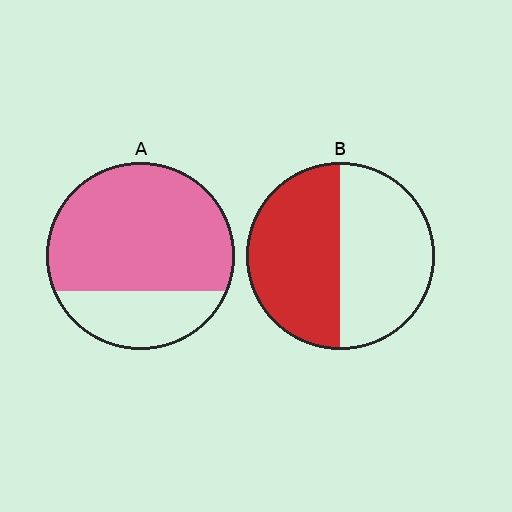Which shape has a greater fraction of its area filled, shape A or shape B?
Shape A.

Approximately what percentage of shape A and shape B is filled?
A is approximately 75% and B is approximately 50%.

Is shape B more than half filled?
Roughly half.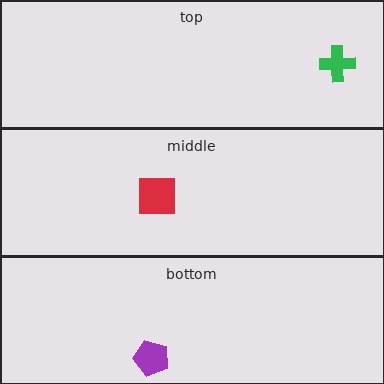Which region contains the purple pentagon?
The bottom region.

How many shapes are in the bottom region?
1.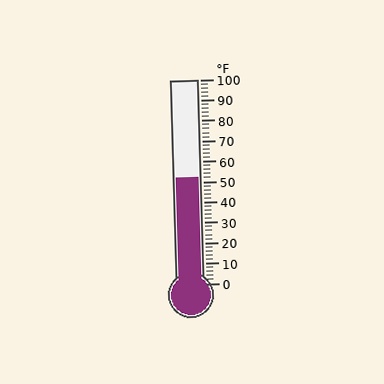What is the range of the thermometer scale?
The thermometer scale ranges from 0°F to 100°F.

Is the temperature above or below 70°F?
The temperature is below 70°F.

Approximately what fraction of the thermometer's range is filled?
The thermometer is filled to approximately 50% of its range.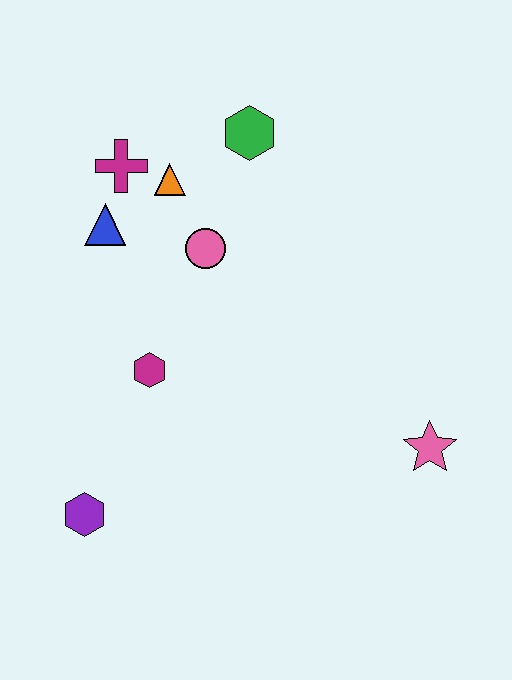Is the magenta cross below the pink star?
No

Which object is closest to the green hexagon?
The orange triangle is closest to the green hexagon.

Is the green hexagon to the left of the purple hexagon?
No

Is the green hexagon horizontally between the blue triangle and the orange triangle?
No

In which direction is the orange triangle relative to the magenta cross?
The orange triangle is to the right of the magenta cross.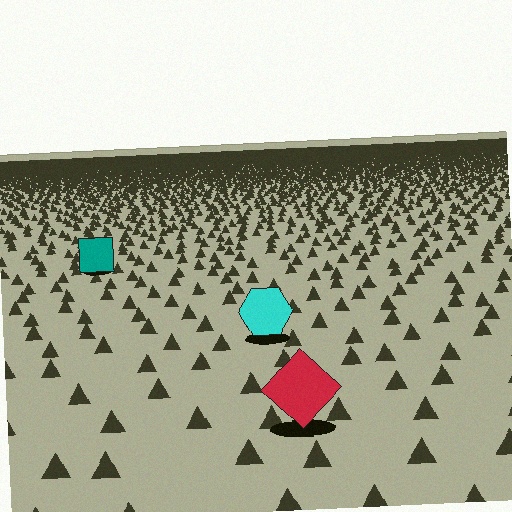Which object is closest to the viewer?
The red diamond is closest. The texture marks near it are larger and more spread out.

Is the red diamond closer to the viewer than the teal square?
Yes. The red diamond is closer — you can tell from the texture gradient: the ground texture is coarser near it.